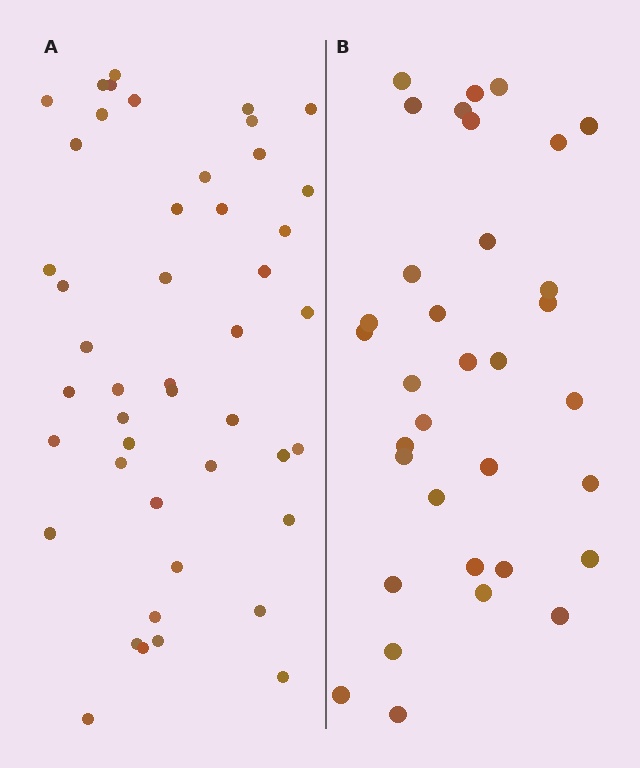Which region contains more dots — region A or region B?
Region A (the left region) has more dots.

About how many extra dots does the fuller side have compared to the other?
Region A has roughly 12 or so more dots than region B.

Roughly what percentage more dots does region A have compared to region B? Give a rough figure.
About 35% more.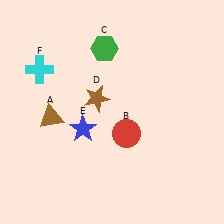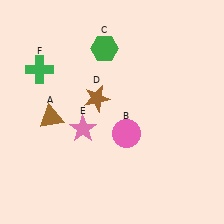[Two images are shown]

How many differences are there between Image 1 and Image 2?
There are 3 differences between the two images.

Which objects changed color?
B changed from red to pink. E changed from blue to pink. F changed from cyan to green.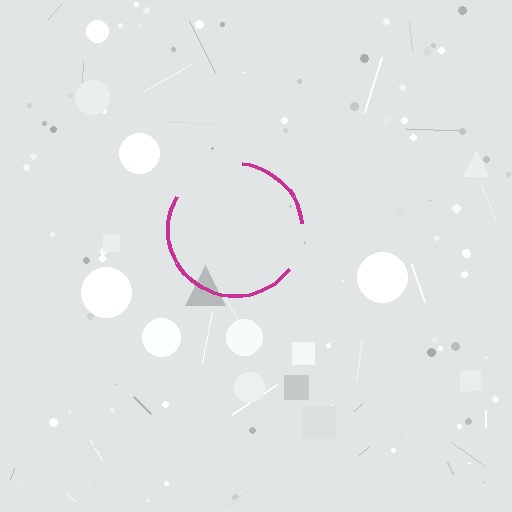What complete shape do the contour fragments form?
The contour fragments form a circle.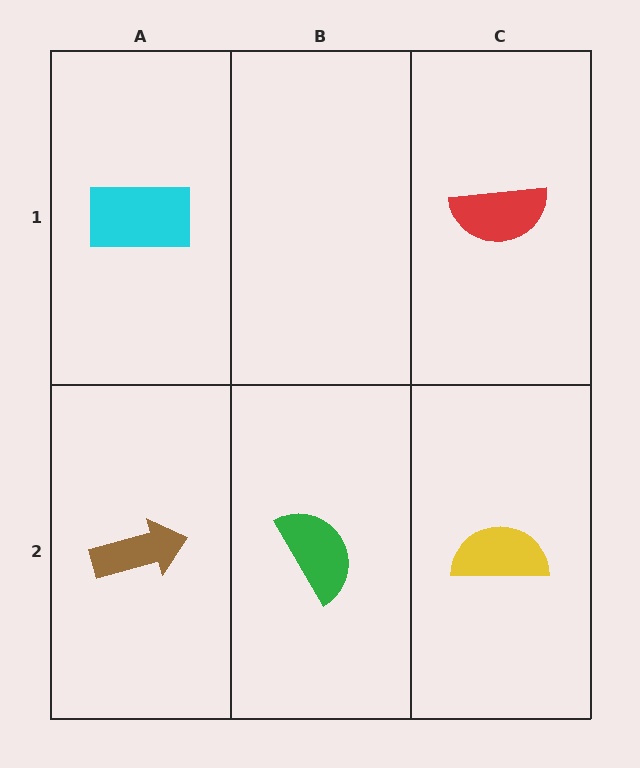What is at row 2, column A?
A brown arrow.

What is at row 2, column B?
A green semicircle.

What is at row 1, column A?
A cyan rectangle.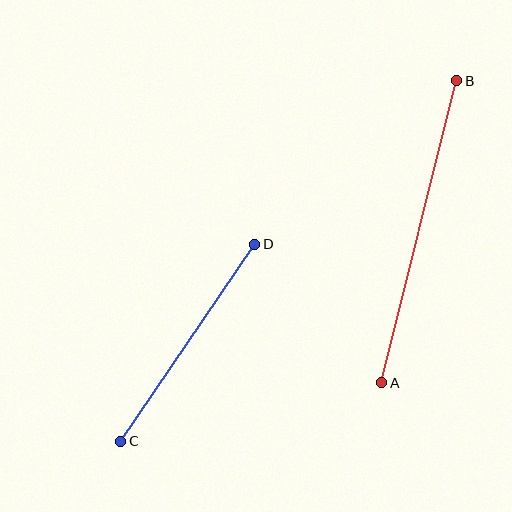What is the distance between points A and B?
The distance is approximately 311 pixels.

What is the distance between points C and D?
The distance is approximately 238 pixels.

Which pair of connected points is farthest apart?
Points A and B are farthest apart.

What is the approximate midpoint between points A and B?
The midpoint is at approximately (419, 232) pixels.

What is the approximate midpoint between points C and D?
The midpoint is at approximately (188, 343) pixels.